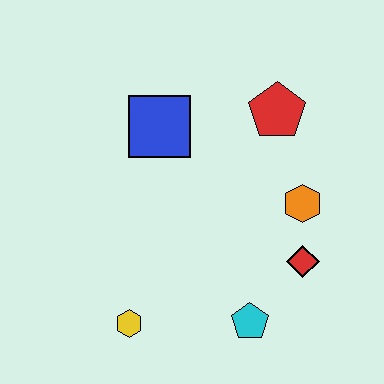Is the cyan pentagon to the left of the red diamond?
Yes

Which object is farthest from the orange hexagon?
The yellow hexagon is farthest from the orange hexagon.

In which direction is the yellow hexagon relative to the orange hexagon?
The yellow hexagon is to the left of the orange hexagon.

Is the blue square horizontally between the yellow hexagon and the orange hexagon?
Yes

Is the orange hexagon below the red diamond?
No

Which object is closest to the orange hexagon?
The red diamond is closest to the orange hexagon.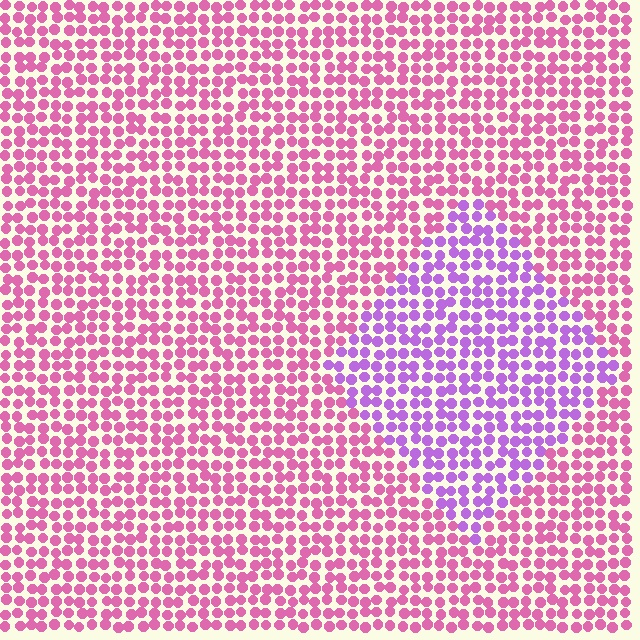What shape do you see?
I see a diamond.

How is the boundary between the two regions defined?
The boundary is defined purely by a slight shift in hue (about 43 degrees). Spacing, size, and orientation are identical on both sides.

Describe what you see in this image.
The image is filled with small pink elements in a uniform arrangement. A diamond-shaped region is visible where the elements are tinted to a slightly different hue, forming a subtle color boundary.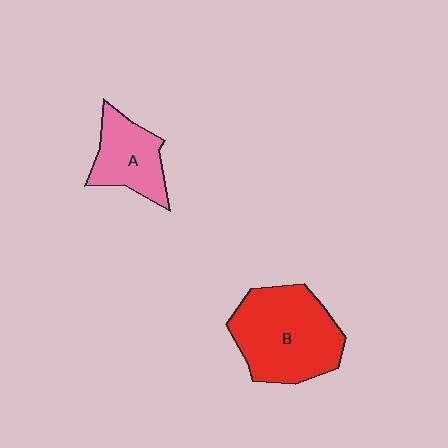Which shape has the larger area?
Shape B (red).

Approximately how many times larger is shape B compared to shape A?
Approximately 1.8 times.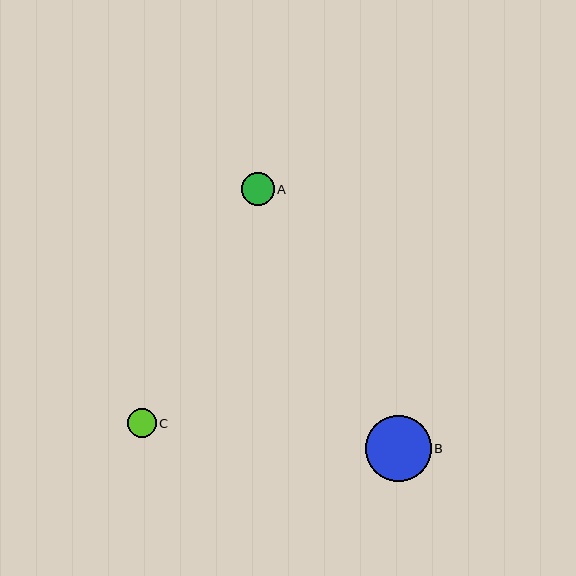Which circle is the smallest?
Circle C is the smallest with a size of approximately 29 pixels.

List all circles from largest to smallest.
From largest to smallest: B, A, C.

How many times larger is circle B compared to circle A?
Circle B is approximately 2.0 times the size of circle A.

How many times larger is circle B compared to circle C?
Circle B is approximately 2.3 times the size of circle C.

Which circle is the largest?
Circle B is the largest with a size of approximately 66 pixels.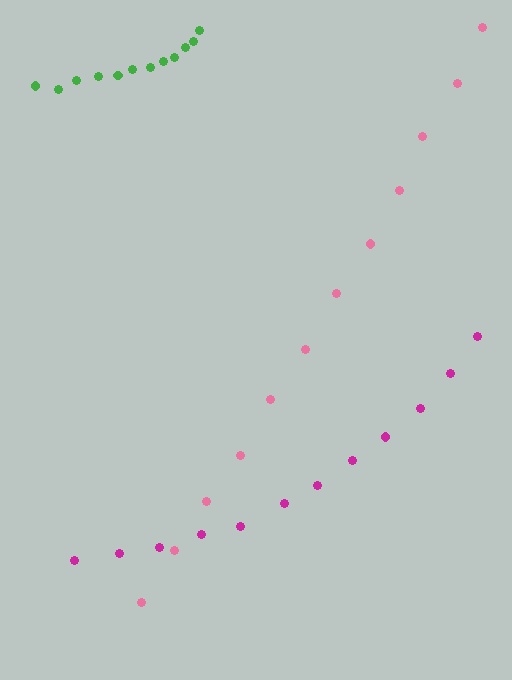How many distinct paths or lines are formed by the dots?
There are 3 distinct paths.